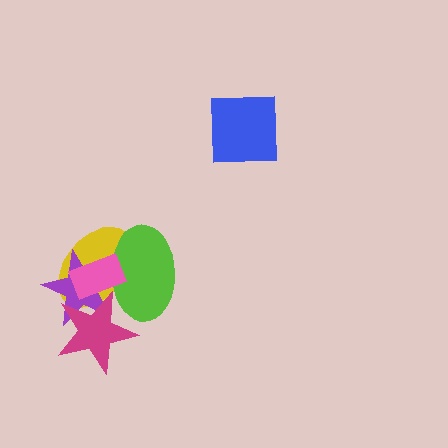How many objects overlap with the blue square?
0 objects overlap with the blue square.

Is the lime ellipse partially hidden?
Yes, it is partially covered by another shape.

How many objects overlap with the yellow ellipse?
4 objects overlap with the yellow ellipse.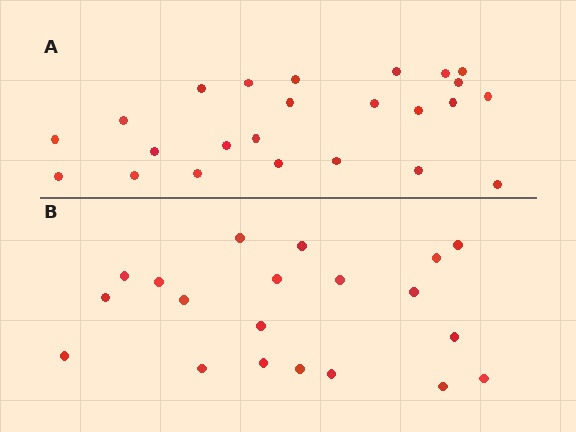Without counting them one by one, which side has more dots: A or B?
Region A (the top region) has more dots.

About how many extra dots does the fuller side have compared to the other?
Region A has about 4 more dots than region B.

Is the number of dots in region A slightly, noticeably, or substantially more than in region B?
Region A has only slightly more — the two regions are fairly close. The ratio is roughly 1.2 to 1.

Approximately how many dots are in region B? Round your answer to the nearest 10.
About 20 dots.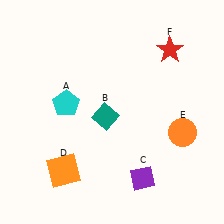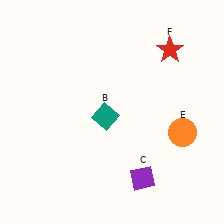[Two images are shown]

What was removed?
The cyan pentagon (A), the orange square (D) were removed in Image 2.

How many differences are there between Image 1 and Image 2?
There are 2 differences between the two images.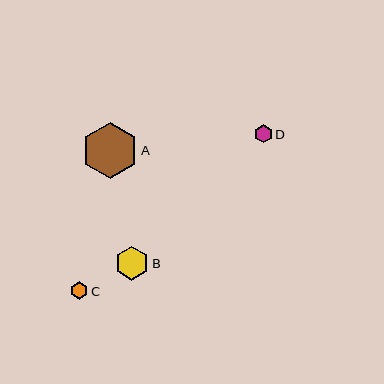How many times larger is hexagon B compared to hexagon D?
Hexagon B is approximately 1.9 times the size of hexagon D.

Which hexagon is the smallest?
Hexagon C is the smallest with a size of approximately 17 pixels.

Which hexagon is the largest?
Hexagon A is the largest with a size of approximately 56 pixels.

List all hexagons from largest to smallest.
From largest to smallest: A, B, D, C.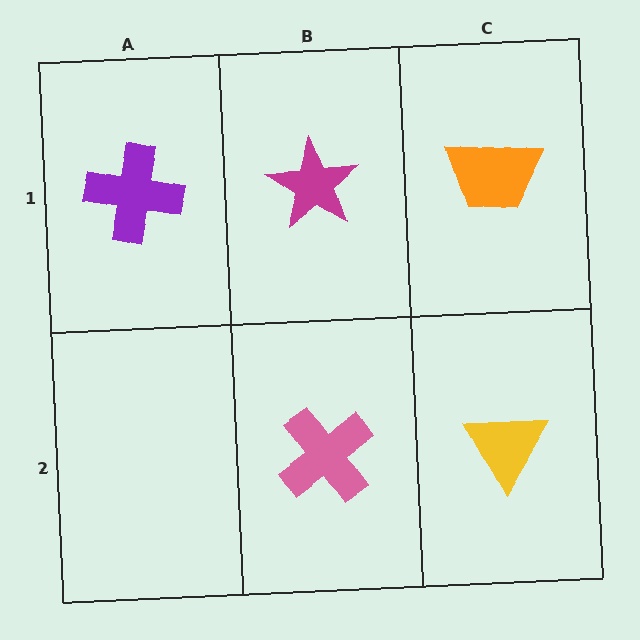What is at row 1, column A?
A purple cross.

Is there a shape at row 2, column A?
No, that cell is empty.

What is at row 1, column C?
An orange trapezoid.